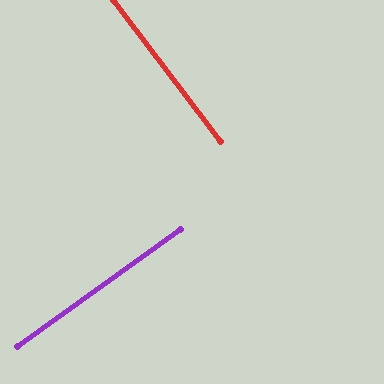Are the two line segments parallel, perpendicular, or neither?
Perpendicular — they meet at approximately 88°.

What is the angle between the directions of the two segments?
Approximately 88 degrees.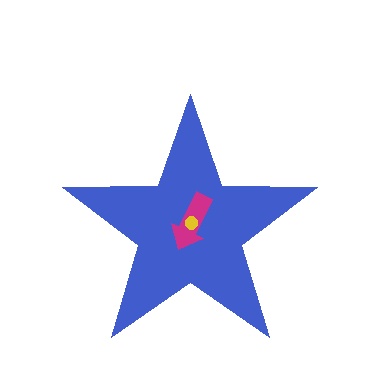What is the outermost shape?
The blue star.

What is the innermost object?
The yellow circle.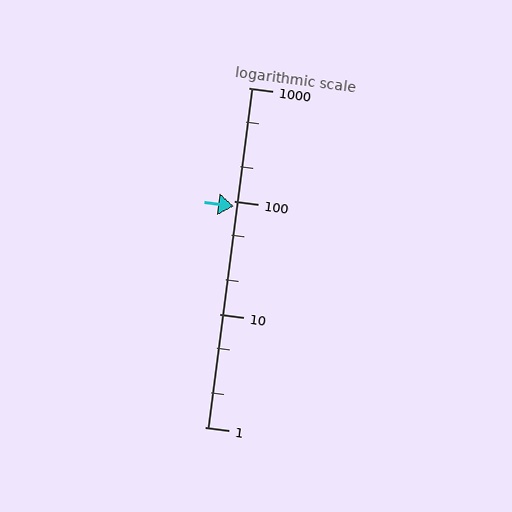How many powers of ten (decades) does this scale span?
The scale spans 3 decades, from 1 to 1000.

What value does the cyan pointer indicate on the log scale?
The pointer indicates approximately 90.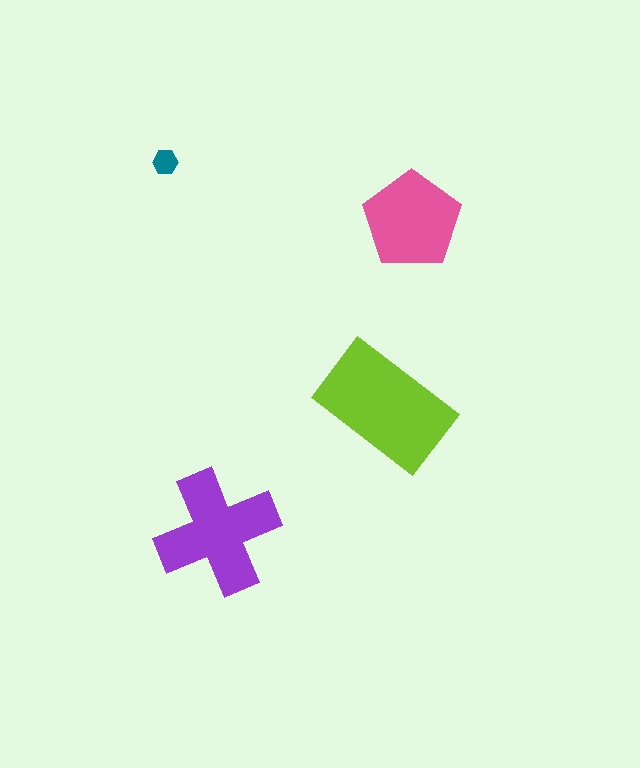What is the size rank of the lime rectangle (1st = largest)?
1st.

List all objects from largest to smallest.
The lime rectangle, the purple cross, the pink pentagon, the teal hexagon.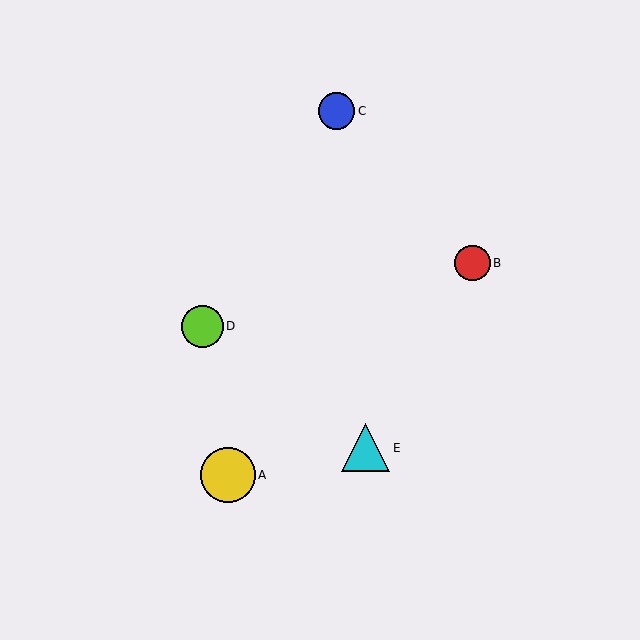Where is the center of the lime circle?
The center of the lime circle is at (202, 326).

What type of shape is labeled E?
Shape E is a cyan triangle.